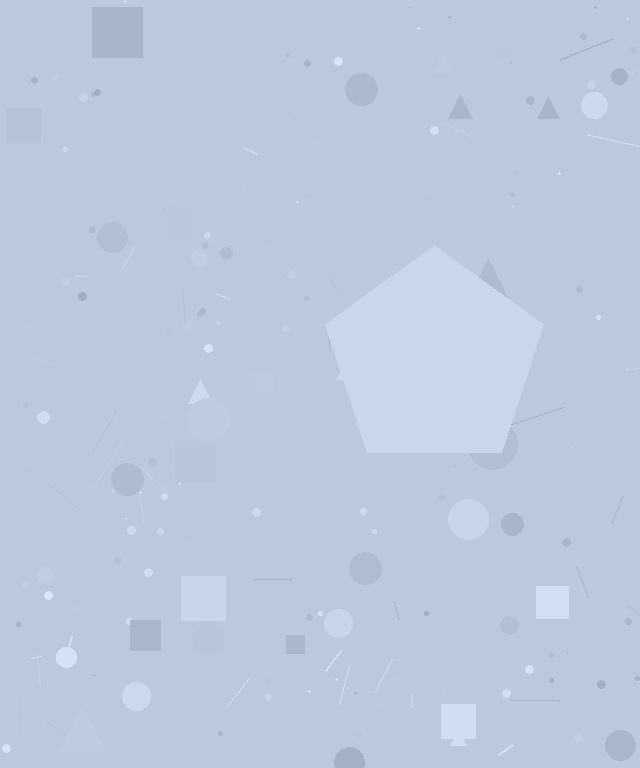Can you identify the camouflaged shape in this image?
The camouflaged shape is a pentagon.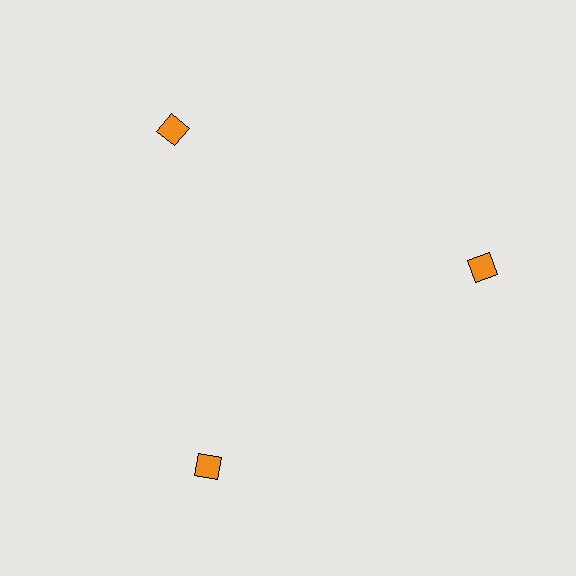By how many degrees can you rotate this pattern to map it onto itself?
The pattern maps onto itself every 120 degrees of rotation.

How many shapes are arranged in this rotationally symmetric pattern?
There are 3 shapes, arranged in 3 groups of 1.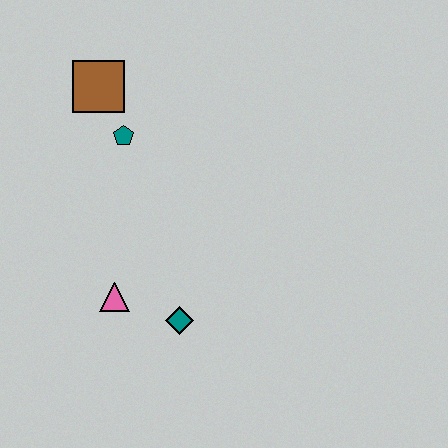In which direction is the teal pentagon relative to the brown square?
The teal pentagon is below the brown square.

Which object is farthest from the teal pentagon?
The teal diamond is farthest from the teal pentagon.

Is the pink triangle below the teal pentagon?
Yes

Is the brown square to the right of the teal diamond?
No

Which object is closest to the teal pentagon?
The brown square is closest to the teal pentagon.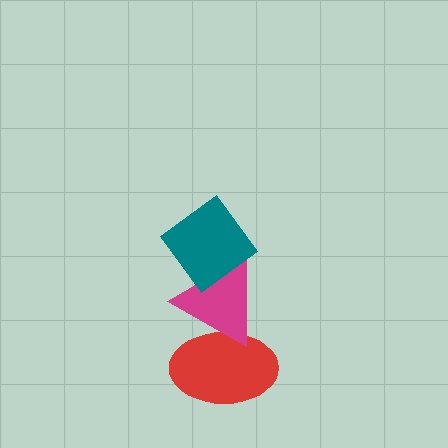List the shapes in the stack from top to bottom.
From top to bottom: the teal diamond, the magenta triangle, the red ellipse.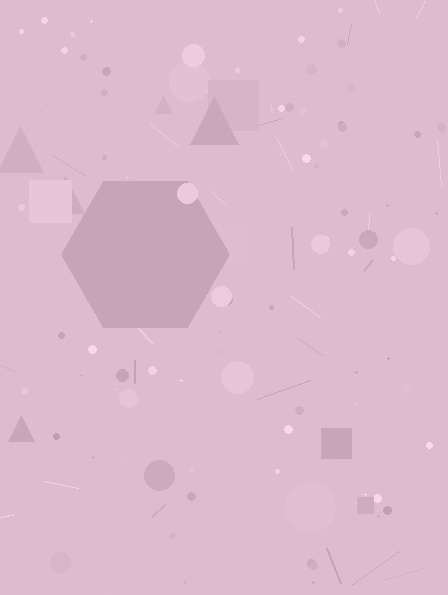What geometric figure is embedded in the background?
A hexagon is embedded in the background.